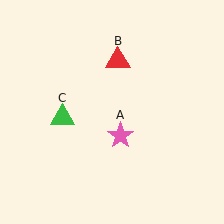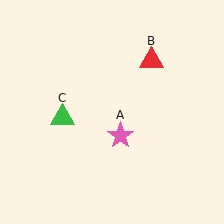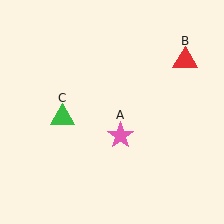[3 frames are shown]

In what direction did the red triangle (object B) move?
The red triangle (object B) moved right.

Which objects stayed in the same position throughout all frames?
Pink star (object A) and green triangle (object C) remained stationary.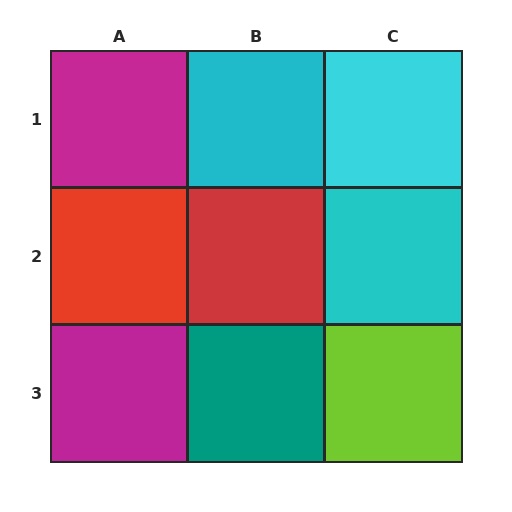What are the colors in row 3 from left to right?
Magenta, teal, lime.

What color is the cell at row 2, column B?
Red.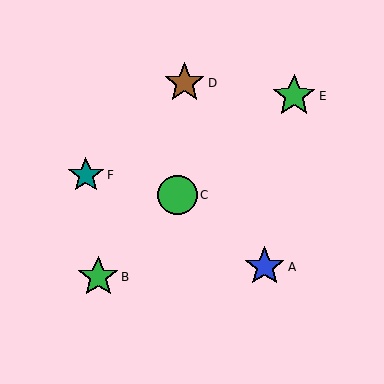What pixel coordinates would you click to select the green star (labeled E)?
Click at (294, 96) to select the green star E.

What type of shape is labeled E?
Shape E is a green star.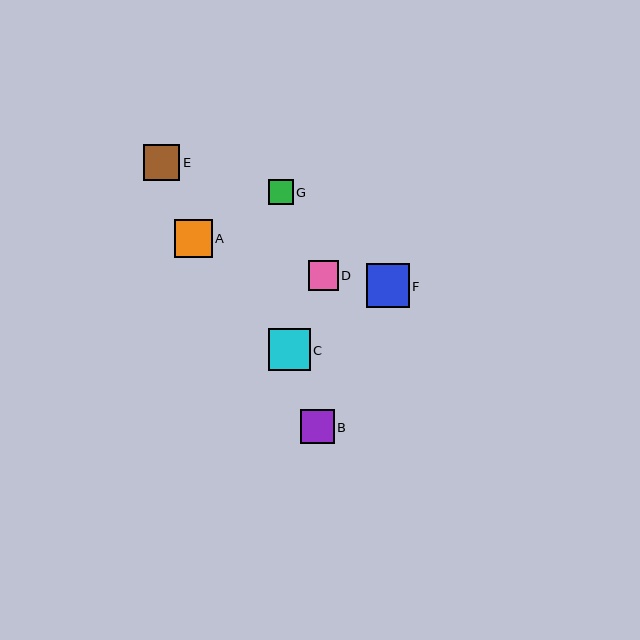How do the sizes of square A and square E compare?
Square A and square E are approximately the same size.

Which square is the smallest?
Square G is the smallest with a size of approximately 24 pixels.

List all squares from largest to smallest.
From largest to smallest: F, C, A, E, B, D, G.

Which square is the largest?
Square F is the largest with a size of approximately 43 pixels.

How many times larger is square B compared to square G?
Square B is approximately 1.4 times the size of square G.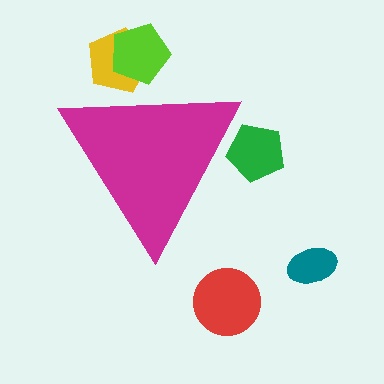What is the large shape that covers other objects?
A magenta triangle.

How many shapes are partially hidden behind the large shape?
3 shapes are partially hidden.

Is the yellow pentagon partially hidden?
Yes, the yellow pentagon is partially hidden behind the magenta triangle.